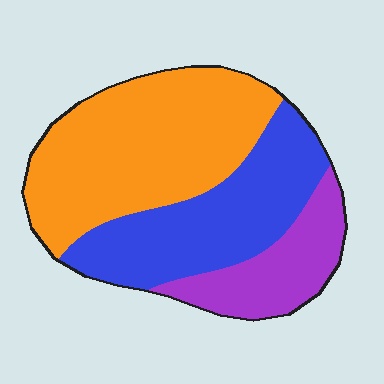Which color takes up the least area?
Purple, at roughly 20%.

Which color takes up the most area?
Orange, at roughly 45%.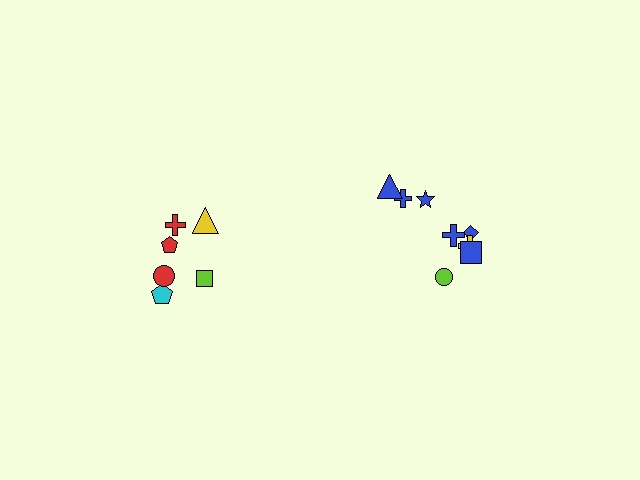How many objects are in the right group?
There are 8 objects.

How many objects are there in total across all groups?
There are 14 objects.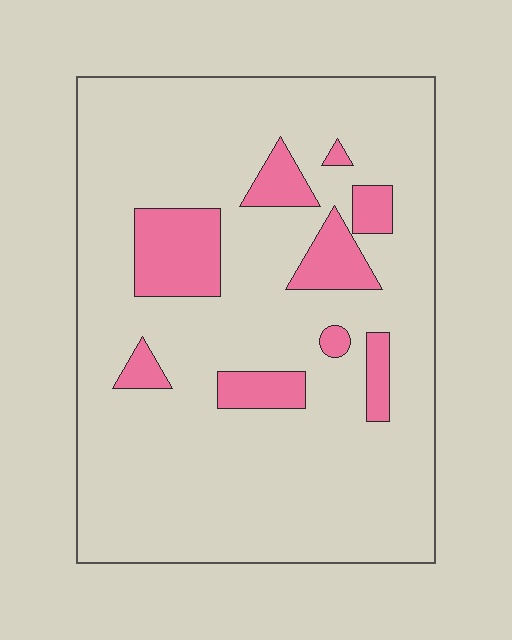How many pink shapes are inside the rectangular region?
9.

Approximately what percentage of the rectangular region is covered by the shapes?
Approximately 15%.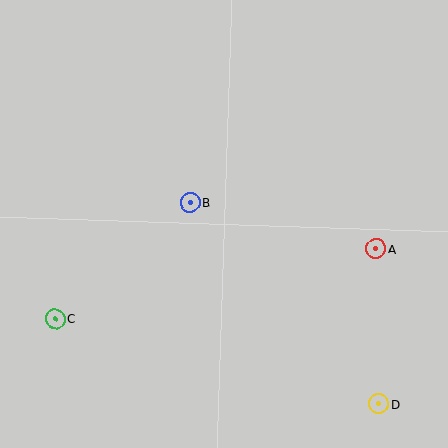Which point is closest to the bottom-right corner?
Point D is closest to the bottom-right corner.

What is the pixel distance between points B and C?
The distance between B and C is 178 pixels.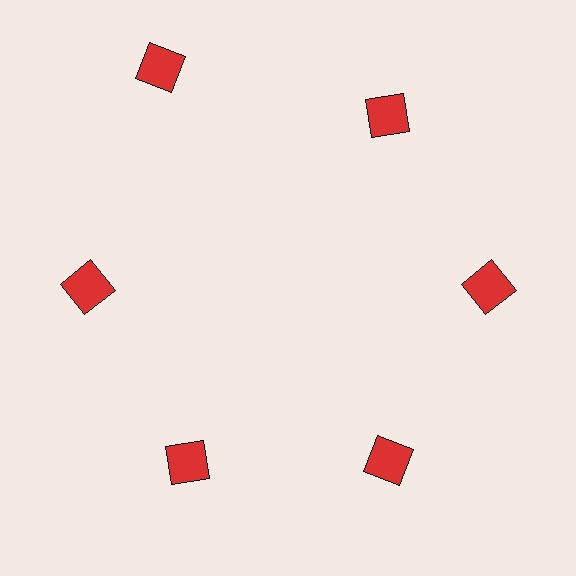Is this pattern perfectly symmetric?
No. The 6 red squares are arranged in a ring, but one element near the 11 o'clock position is pushed outward from the center, breaking the 6-fold rotational symmetry.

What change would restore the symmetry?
The symmetry would be restored by moving it inward, back onto the ring so that all 6 squares sit at equal angles and equal distance from the center.